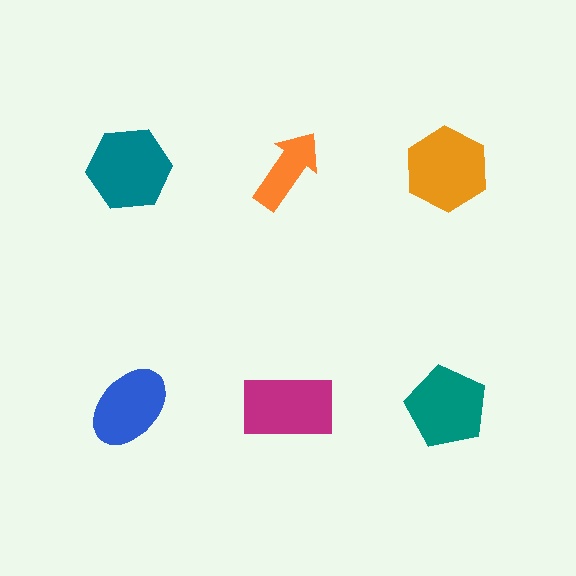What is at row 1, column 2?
An orange arrow.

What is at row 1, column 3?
An orange hexagon.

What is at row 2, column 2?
A magenta rectangle.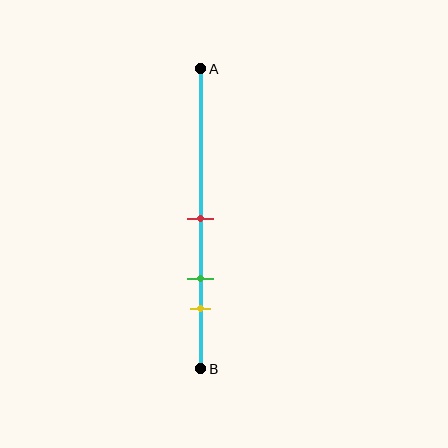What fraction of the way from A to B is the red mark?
The red mark is approximately 50% (0.5) of the way from A to B.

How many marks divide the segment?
There are 3 marks dividing the segment.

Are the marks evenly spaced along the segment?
Yes, the marks are approximately evenly spaced.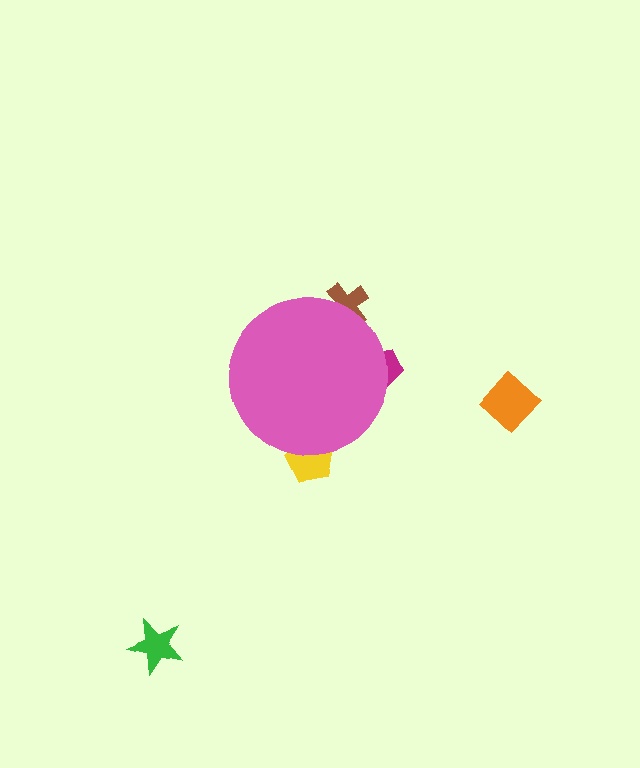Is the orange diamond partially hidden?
No, the orange diamond is fully visible.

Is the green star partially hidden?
No, the green star is fully visible.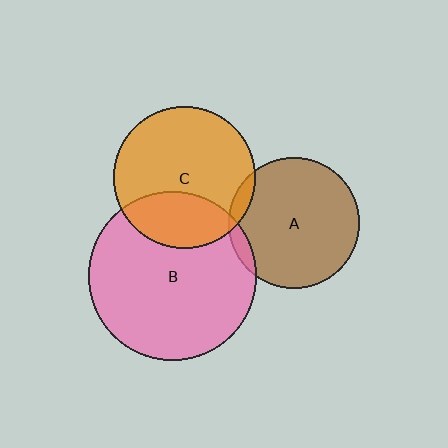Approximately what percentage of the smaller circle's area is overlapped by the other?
Approximately 30%.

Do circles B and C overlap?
Yes.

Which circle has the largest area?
Circle B (pink).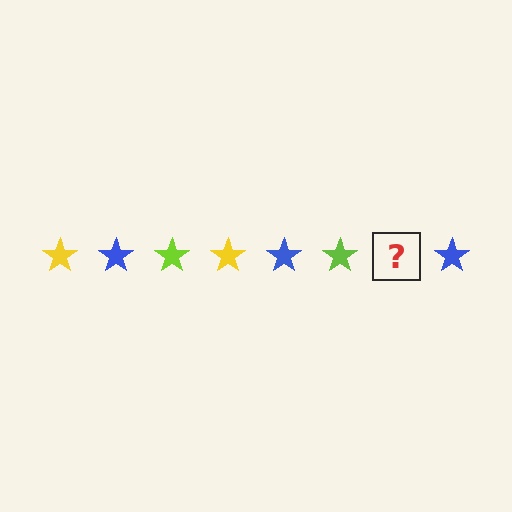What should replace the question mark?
The question mark should be replaced with a yellow star.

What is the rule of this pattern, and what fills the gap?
The rule is that the pattern cycles through yellow, blue, lime stars. The gap should be filled with a yellow star.